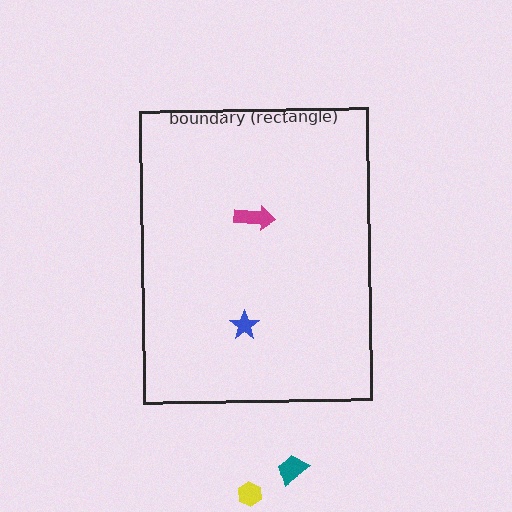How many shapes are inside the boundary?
2 inside, 2 outside.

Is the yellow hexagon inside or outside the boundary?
Outside.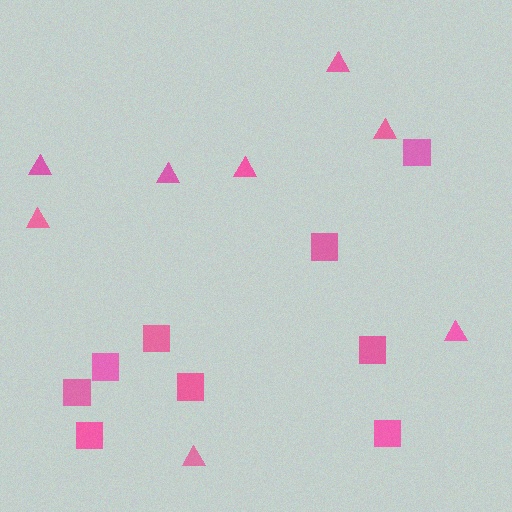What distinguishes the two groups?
There are 2 groups: one group of squares (9) and one group of triangles (8).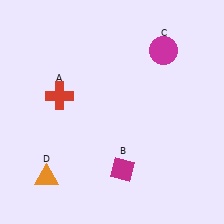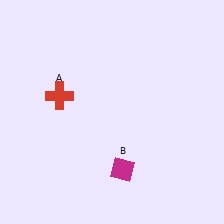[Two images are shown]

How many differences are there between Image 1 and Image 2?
There are 2 differences between the two images.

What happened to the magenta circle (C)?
The magenta circle (C) was removed in Image 2. It was in the top-right area of Image 1.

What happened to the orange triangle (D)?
The orange triangle (D) was removed in Image 2. It was in the bottom-left area of Image 1.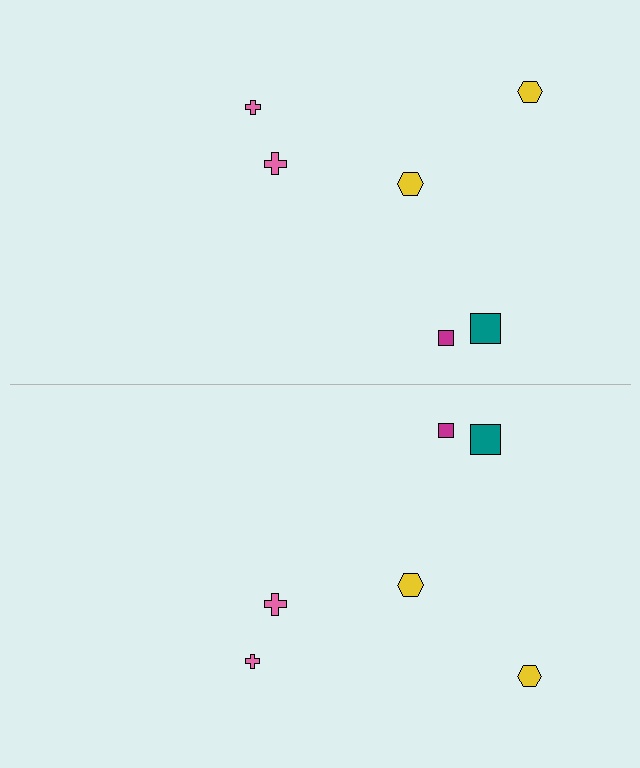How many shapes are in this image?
There are 12 shapes in this image.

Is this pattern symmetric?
Yes, this pattern has bilateral (reflection) symmetry.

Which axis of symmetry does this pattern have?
The pattern has a horizontal axis of symmetry running through the center of the image.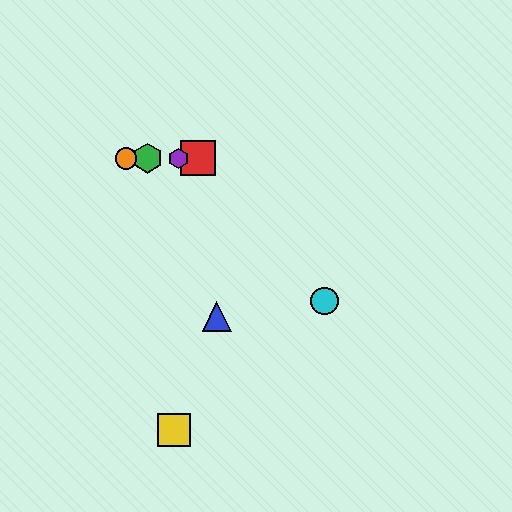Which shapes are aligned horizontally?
The red square, the green hexagon, the purple hexagon, the orange circle are aligned horizontally.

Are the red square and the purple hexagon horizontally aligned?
Yes, both are at y≈158.